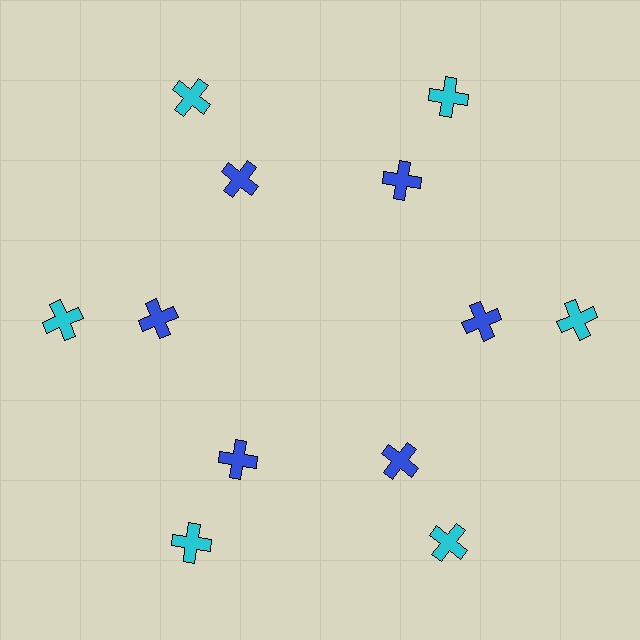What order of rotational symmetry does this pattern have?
This pattern has 6-fold rotational symmetry.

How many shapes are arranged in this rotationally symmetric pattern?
There are 12 shapes, arranged in 6 groups of 2.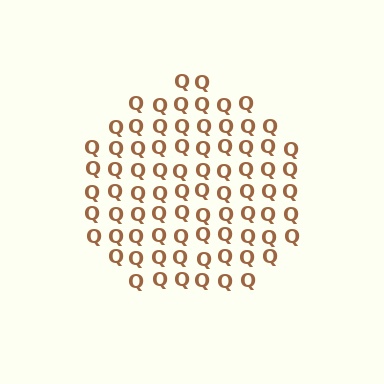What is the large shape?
The large shape is a circle.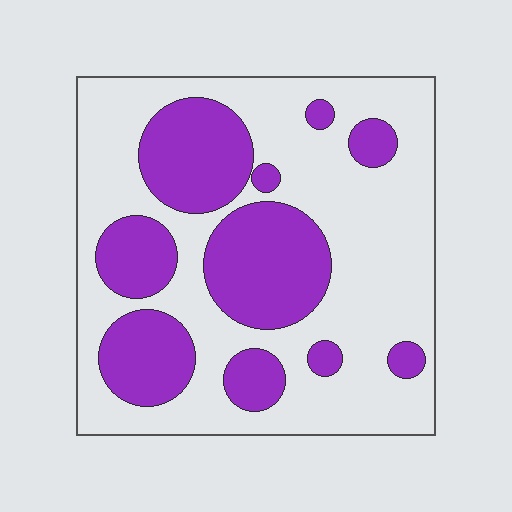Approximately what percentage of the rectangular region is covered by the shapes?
Approximately 35%.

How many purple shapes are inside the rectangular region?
10.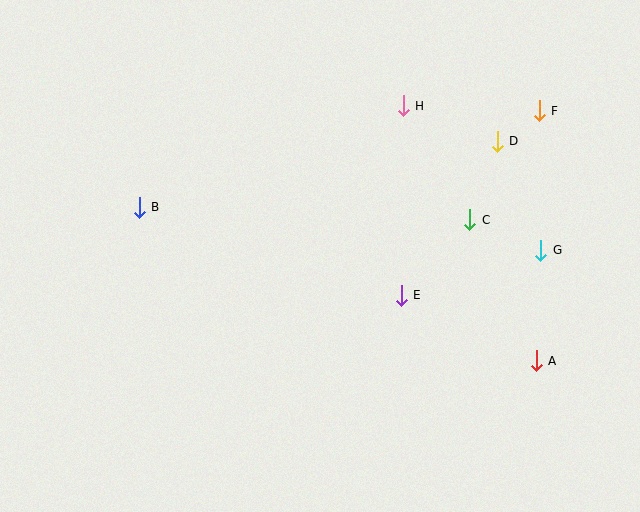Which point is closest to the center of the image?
Point E at (401, 295) is closest to the center.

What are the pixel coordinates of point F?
Point F is at (539, 111).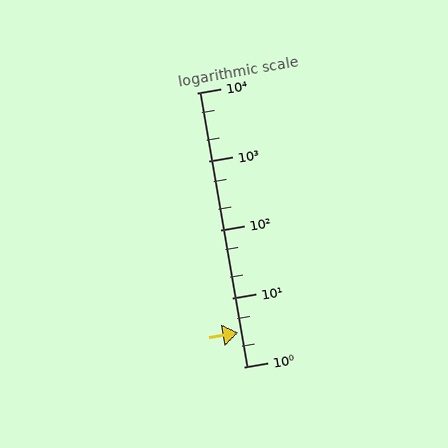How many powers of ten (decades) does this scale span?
The scale spans 4 decades, from 1 to 10000.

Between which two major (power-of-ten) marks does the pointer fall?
The pointer is between 1 and 10.